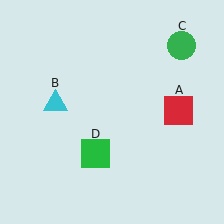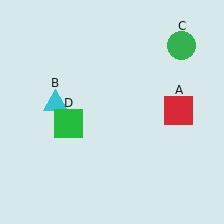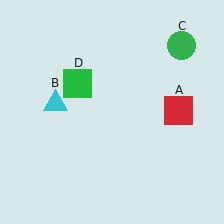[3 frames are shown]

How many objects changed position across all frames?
1 object changed position: green square (object D).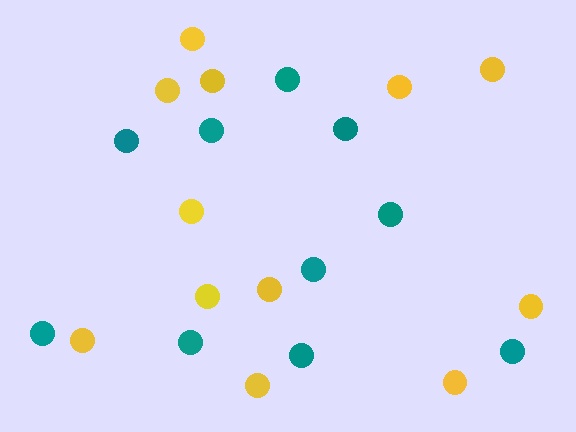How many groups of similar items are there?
There are 2 groups: one group of teal circles (10) and one group of yellow circles (12).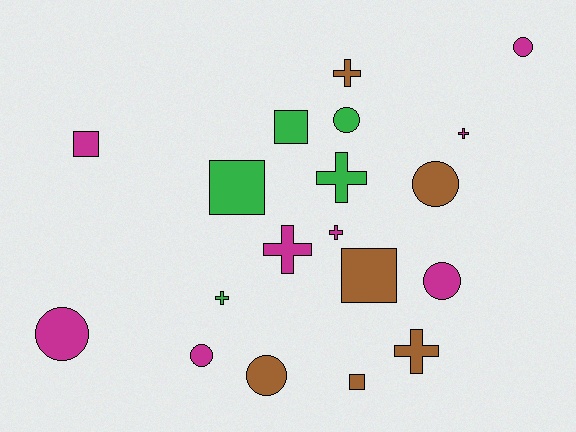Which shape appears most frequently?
Cross, with 7 objects.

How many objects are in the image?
There are 19 objects.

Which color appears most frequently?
Magenta, with 8 objects.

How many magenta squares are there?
There is 1 magenta square.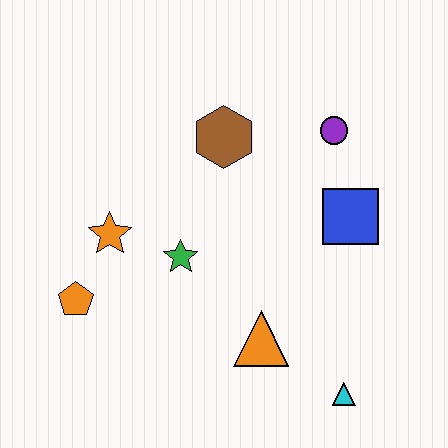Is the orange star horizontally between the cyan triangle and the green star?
No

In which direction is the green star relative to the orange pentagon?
The green star is to the right of the orange pentagon.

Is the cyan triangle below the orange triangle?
Yes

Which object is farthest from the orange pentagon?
The purple circle is farthest from the orange pentagon.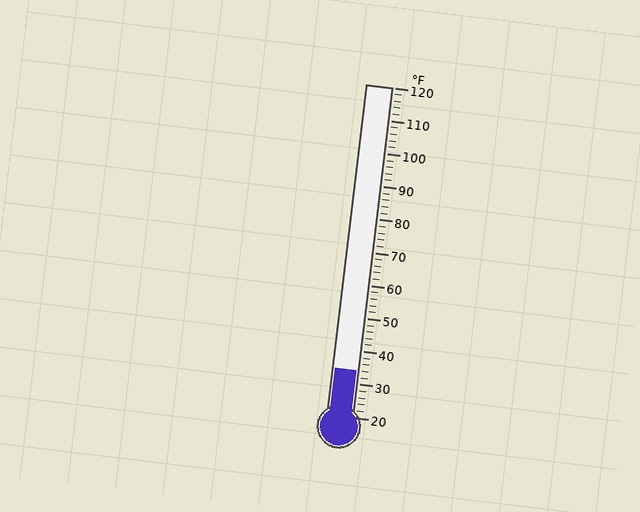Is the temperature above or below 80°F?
The temperature is below 80°F.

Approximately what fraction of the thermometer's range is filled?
The thermometer is filled to approximately 15% of its range.